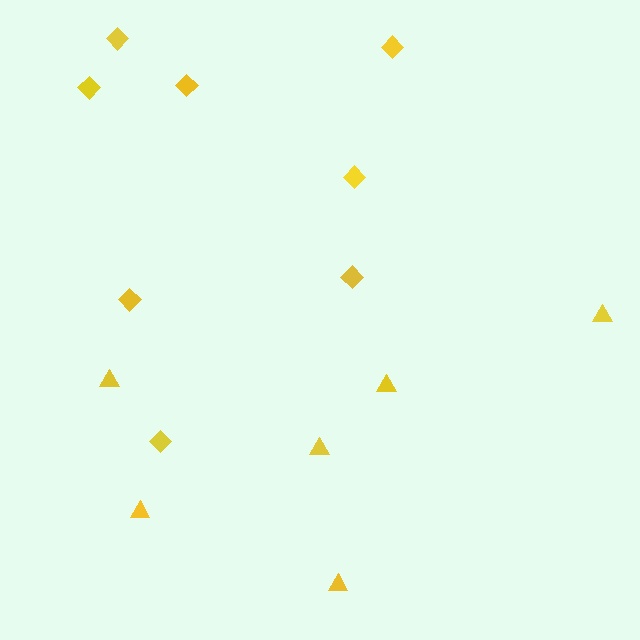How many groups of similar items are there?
There are 2 groups: one group of diamonds (8) and one group of triangles (6).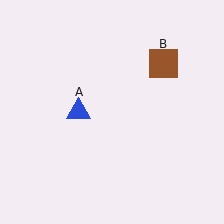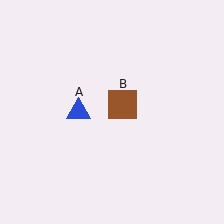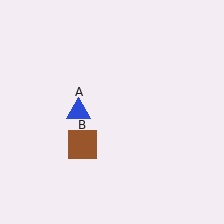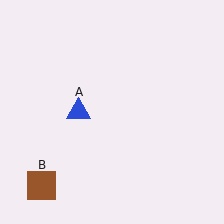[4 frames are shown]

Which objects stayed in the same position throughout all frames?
Blue triangle (object A) remained stationary.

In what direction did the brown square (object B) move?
The brown square (object B) moved down and to the left.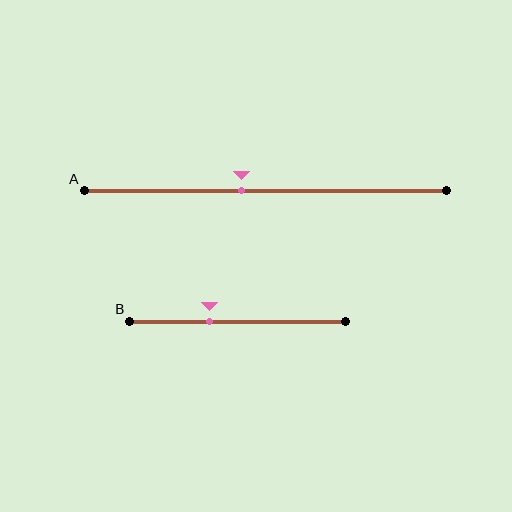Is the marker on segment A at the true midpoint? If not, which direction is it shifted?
No, the marker on segment A is shifted to the left by about 7% of the segment length.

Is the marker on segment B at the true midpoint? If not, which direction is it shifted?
No, the marker on segment B is shifted to the left by about 13% of the segment length.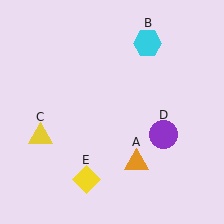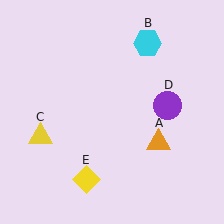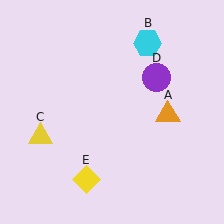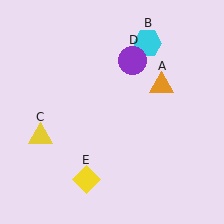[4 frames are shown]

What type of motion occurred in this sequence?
The orange triangle (object A), purple circle (object D) rotated counterclockwise around the center of the scene.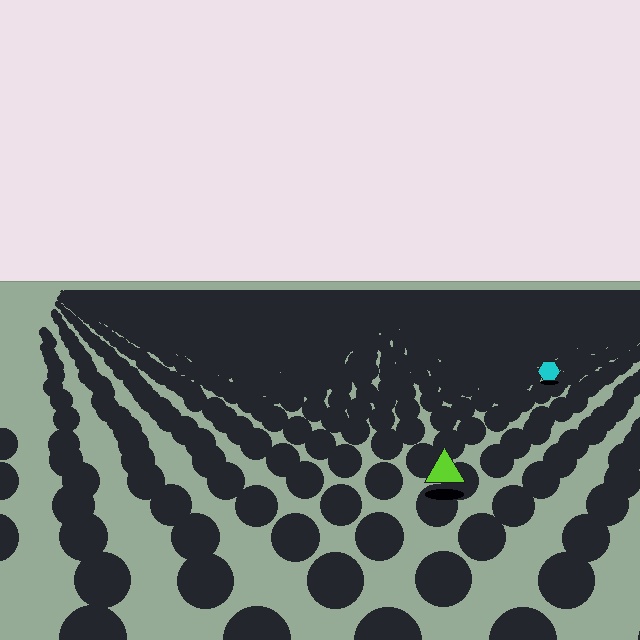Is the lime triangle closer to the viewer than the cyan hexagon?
Yes. The lime triangle is closer — you can tell from the texture gradient: the ground texture is coarser near it.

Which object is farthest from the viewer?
The cyan hexagon is farthest from the viewer. It appears smaller and the ground texture around it is denser.